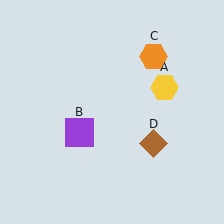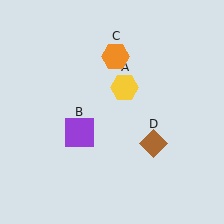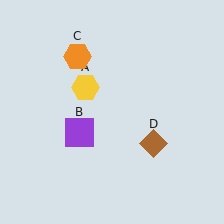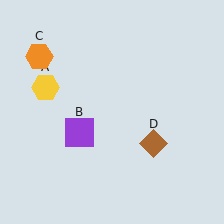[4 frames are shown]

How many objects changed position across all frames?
2 objects changed position: yellow hexagon (object A), orange hexagon (object C).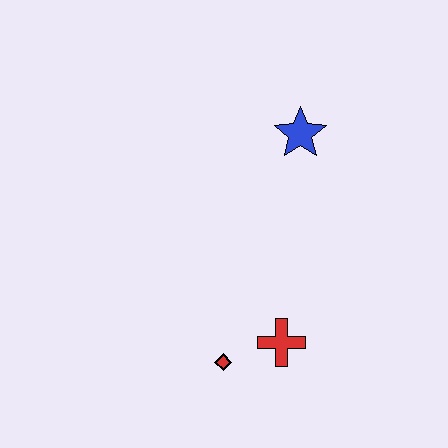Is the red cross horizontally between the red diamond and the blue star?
Yes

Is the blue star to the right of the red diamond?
Yes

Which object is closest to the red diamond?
The red cross is closest to the red diamond.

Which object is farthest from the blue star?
The red diamond is farthest from the blue star.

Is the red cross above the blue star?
No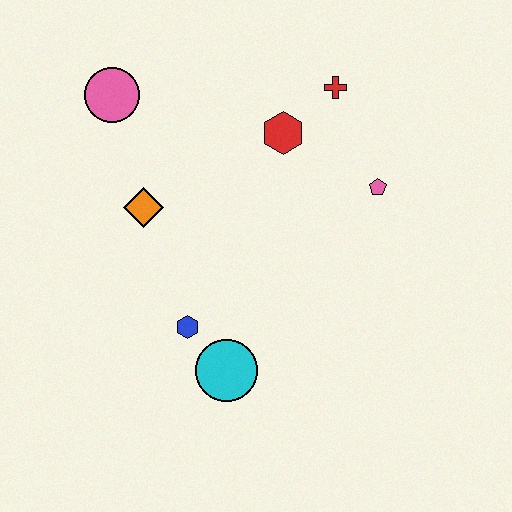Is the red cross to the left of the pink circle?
No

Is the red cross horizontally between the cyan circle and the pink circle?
No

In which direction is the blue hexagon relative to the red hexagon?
The blue hexagon is below the red hexagon.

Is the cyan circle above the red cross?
No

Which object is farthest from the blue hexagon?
The red cross is farthest from the blue hexagon.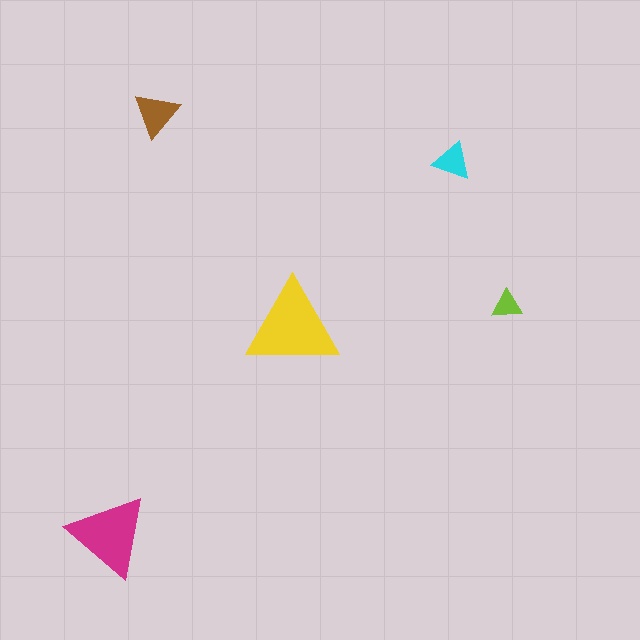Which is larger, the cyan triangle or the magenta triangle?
The magenta one.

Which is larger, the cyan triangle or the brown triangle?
The brown one.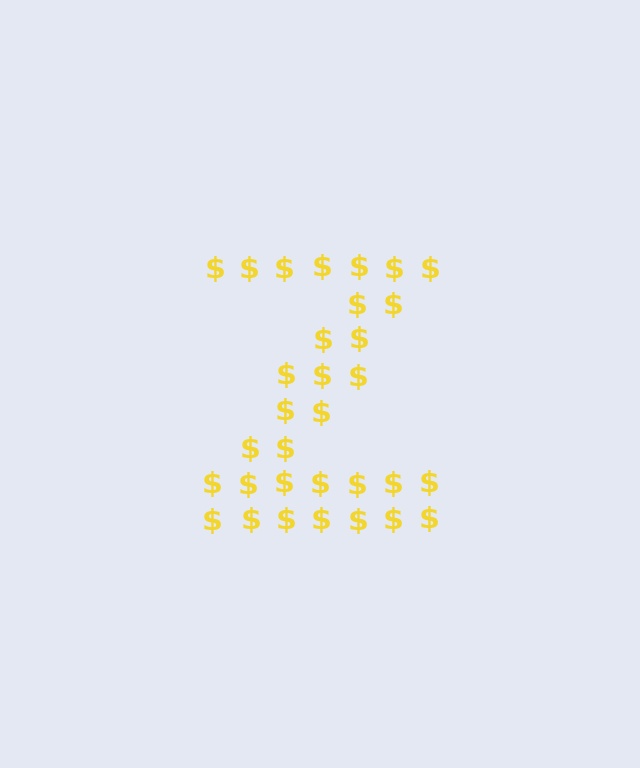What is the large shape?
The large shape is the letter Z.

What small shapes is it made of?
It is made of small dollar signs.